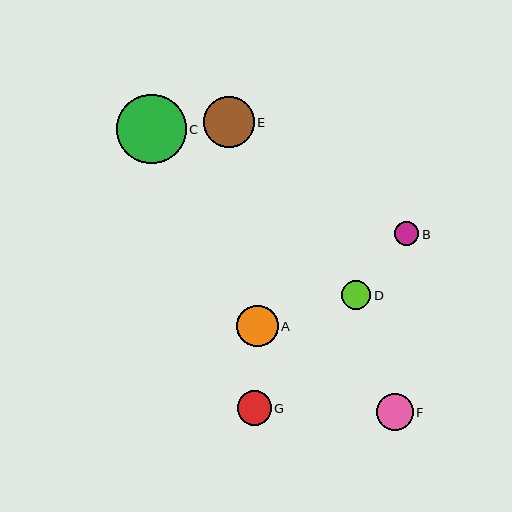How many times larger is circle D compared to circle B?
Circle D is approximately 1.2 times the size of circle B.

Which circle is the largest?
Circle C is the largest with a size of approximately 69 pixels.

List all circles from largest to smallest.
From largest to smallest: C, E, A, F, G, D, B.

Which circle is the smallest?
Circle B is the smallest with a size of approximately 24 pixels.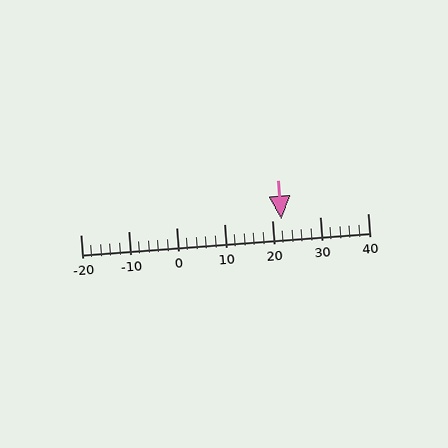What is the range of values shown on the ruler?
The ruler shows values from -20 to 40.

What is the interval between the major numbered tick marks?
The major tick marks are spaced 10 units apart.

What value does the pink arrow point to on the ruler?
The pink arrow points to approximately 22.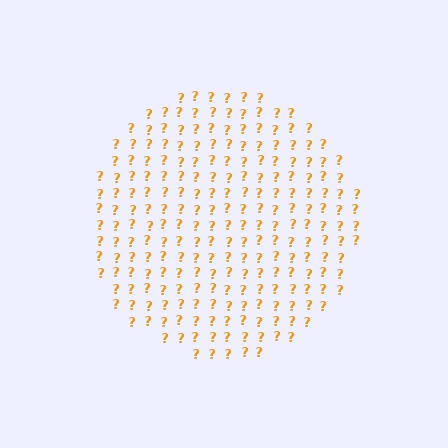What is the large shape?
The large shape is a circle.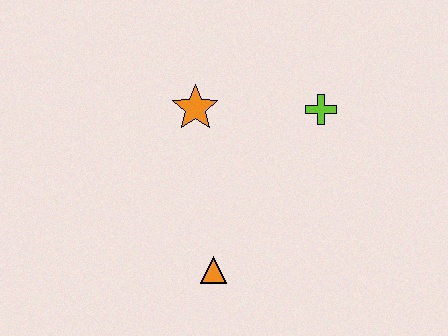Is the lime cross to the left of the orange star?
No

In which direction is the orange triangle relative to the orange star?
The orange triangle is below the orange star.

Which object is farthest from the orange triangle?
The lime cross is farthest from the orange triangle.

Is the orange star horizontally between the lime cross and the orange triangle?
No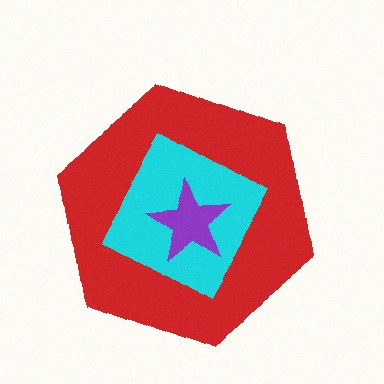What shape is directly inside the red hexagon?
The cyan diamond.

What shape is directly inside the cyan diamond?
The purple star.